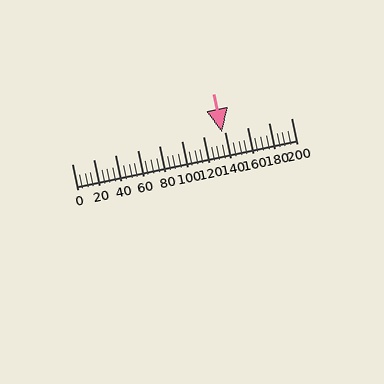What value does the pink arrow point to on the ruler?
The pink arrow points to approximately 137.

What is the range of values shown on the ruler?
The ruler shows values from 0 to 200.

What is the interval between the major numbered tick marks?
The major tick marks are spaced 20 units apart.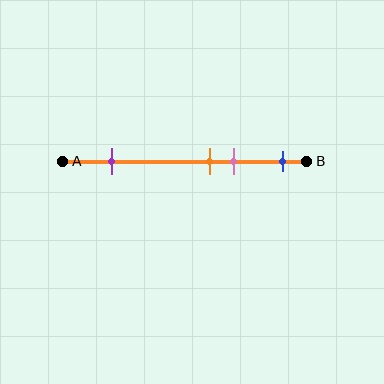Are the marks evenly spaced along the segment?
No, the marks are not evenly spaced.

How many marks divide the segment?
There are 4 marks dividing the segment.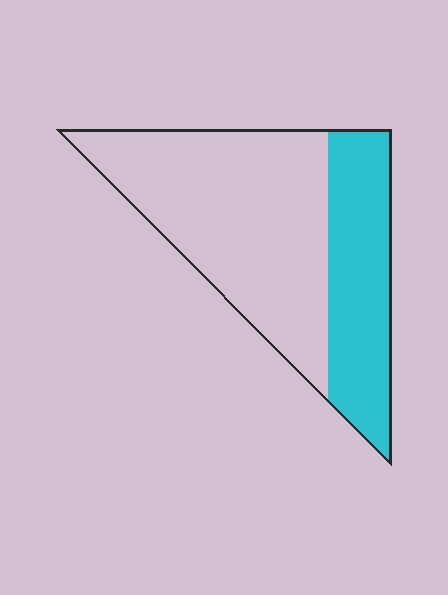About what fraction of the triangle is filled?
About one third (1/3).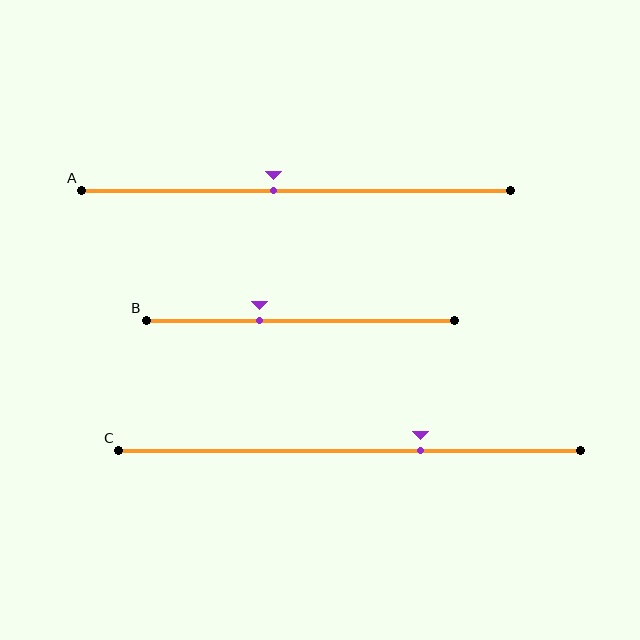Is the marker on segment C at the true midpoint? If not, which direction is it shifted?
No, the marker on segment C is shifted to the right by about 15% of the segment length.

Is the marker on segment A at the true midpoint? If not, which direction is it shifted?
No, the marker on segment A is shifted to the left by about 5% of the segment length.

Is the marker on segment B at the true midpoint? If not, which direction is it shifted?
No, the marker on segment B is shifted to the left by about 13% of the segment length.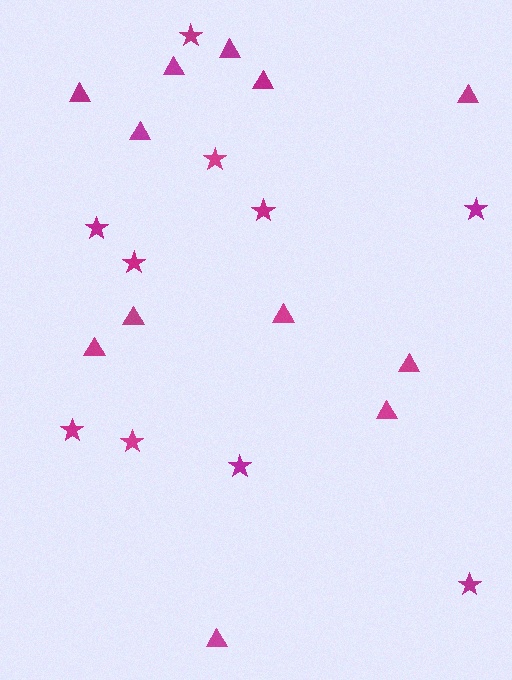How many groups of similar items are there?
There are 2 groups: one group of triangles (12) and one group of stars (10).